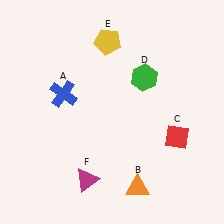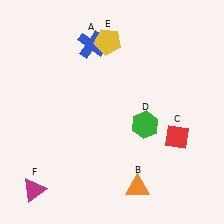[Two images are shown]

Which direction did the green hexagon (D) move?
The green hexagon (D) moved down.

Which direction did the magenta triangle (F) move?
The magenta triangle (F) moved left.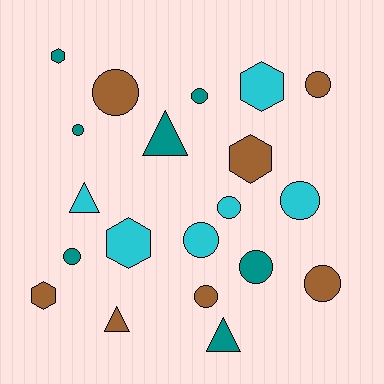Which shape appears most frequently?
Circle, with 11 objects.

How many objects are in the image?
There are 20 objects.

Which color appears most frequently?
Teal, with 7 objects.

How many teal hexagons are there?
There is 1 teal hexagon.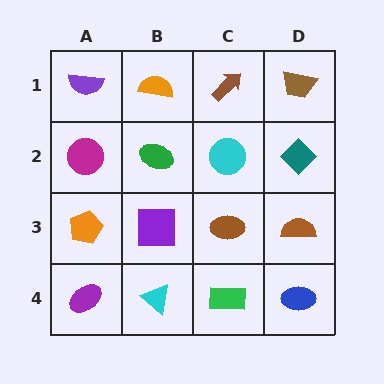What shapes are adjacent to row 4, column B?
A purple square (row 3, column B), a purple ellipse (row 4, column A), a green rectangle (row 4, column C).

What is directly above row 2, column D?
A brown trapezoid.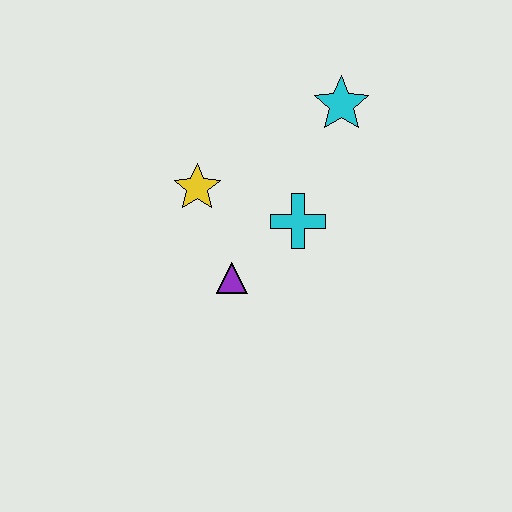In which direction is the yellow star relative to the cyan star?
The yellow star is to the left of the cyan star.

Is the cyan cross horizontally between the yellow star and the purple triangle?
No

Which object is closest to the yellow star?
The purple triangle is closest to the yellow star.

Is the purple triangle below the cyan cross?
Yes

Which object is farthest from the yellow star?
The cyan star is farthest from the yellow star.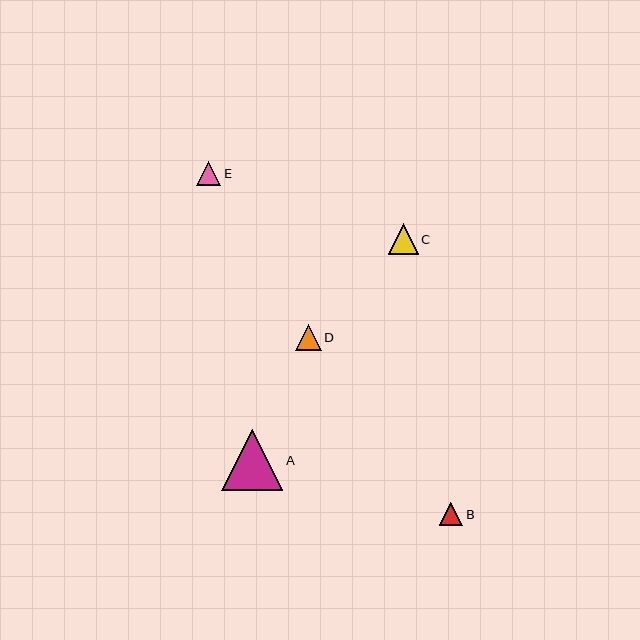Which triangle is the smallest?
Triangle B is the smallest with a size of approximately 24 pixels.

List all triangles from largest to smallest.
From largest to smallest: A, C, D, E, B.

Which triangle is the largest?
Triangle A is the largest with a size of approximately 61 pixels.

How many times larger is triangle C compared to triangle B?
Triangle C is approximately 1.3 times the size of triangle B.